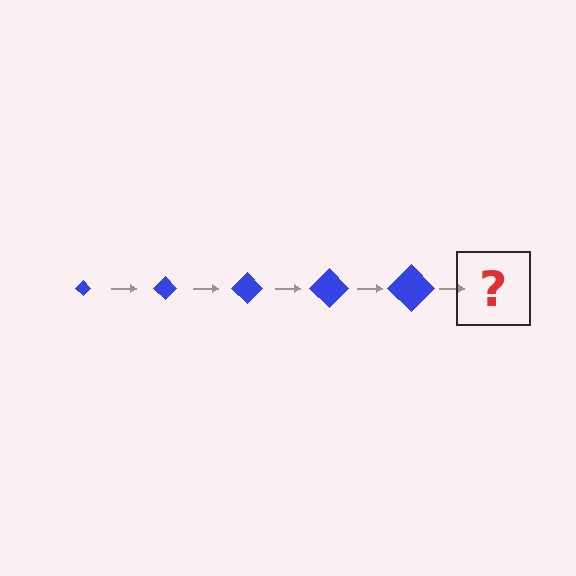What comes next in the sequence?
The next element should be a blue diamond, larger than the previous one.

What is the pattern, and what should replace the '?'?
The pattern is that the diamond gets progressively larger each step. The '?' should be a blue diamond, larger than the previous one.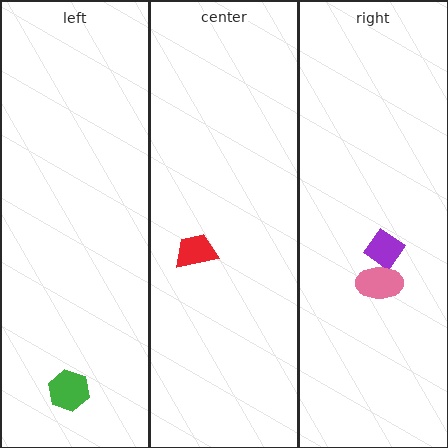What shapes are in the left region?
The green hexagon.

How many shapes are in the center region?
1.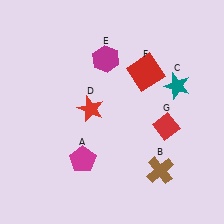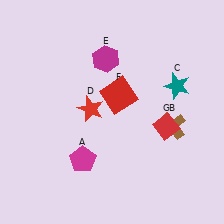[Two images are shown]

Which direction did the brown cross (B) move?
The brown cross (B) moved up.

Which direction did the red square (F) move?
The red square (F) moved left.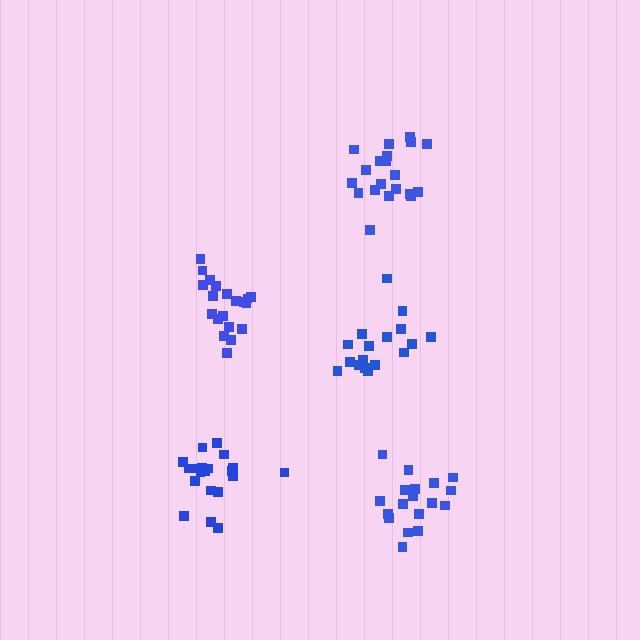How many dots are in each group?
Group 1: 20 dots, Group 2: 20 dots, Group 3: 17 dots, Group 4: 19 dots, Group 5: 21 dots (97 total).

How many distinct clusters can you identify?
There are 5 distinct clusters.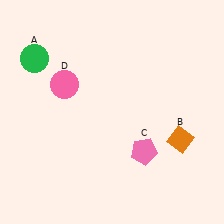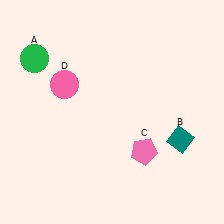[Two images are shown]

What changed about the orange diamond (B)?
In Image 1, B is orange. In Image 2, it changed to teal.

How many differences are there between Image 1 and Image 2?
There is 1 difference between the two images.